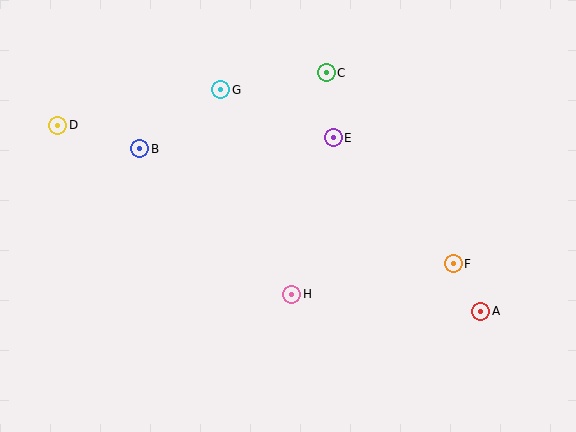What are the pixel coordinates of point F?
Point F is at (453, 264).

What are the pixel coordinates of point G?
Point G is at (221, 90).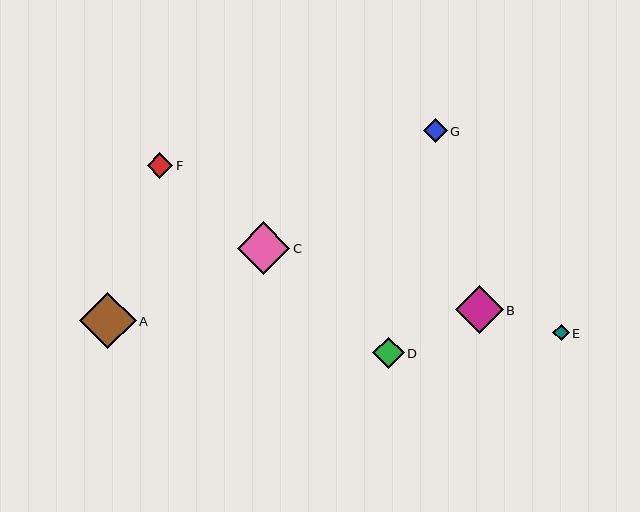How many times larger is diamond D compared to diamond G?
Diamond D is approximately 1.3 times the size of diamond G.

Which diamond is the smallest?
Diamond E is the smallest with a size of approximately 17 pixels.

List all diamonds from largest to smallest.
From largest to smallest: A, C, B, D, F, G, E.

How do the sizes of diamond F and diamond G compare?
Diamond F and diamond G are approximately the same size.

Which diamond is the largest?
Diamond A is the largest with a size of approximately 56 pixels.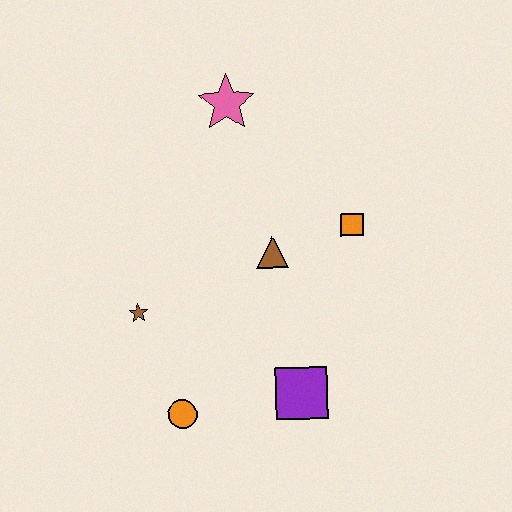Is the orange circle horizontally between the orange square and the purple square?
No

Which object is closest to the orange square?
The brown triangle is closest to the orange square.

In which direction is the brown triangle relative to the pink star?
The brown triangle is below the pink star.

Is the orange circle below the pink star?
Yes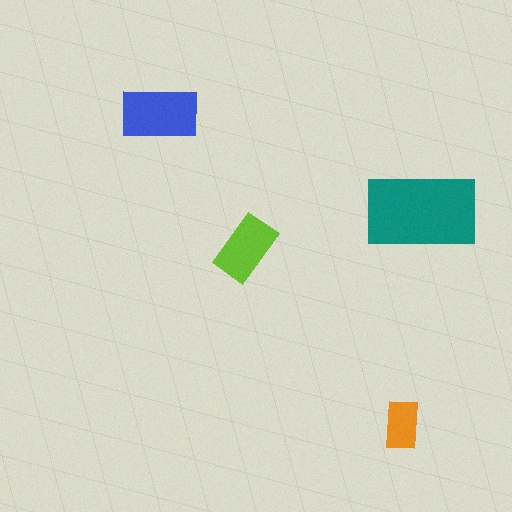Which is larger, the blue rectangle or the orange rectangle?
The blue one.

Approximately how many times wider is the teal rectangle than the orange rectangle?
About 2.5 times wider.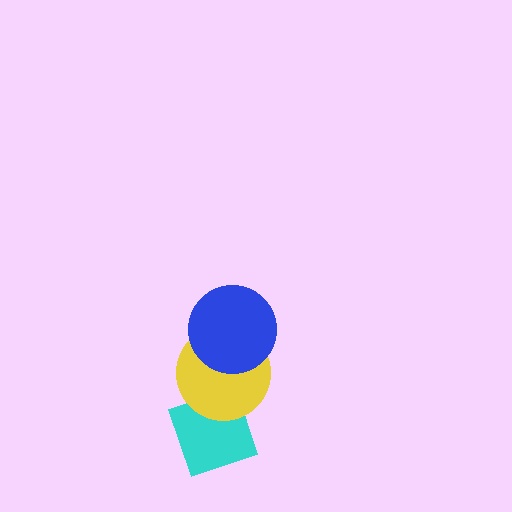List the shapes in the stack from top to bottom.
From top to bottom: the blue circle, the yellow circle, the cyan diamond.